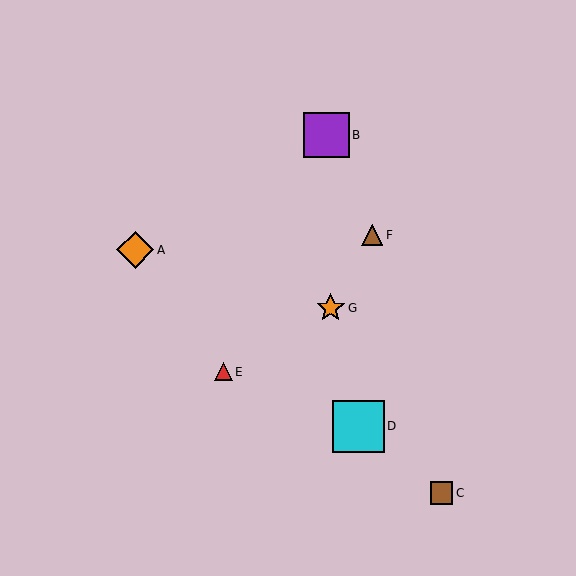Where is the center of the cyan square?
The center of the cyan square is at (358, 426).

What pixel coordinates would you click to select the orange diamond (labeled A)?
Click at (135, 250) to select the orange diamond A.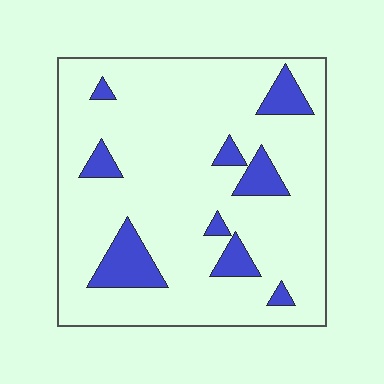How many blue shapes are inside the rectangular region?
9.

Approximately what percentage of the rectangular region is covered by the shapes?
Approximately 15%.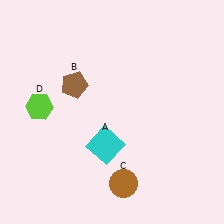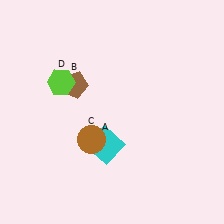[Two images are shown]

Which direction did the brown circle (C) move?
The brown circle (C) moved up.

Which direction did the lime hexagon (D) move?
The lime hexagon (D) moved up.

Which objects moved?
The objects that moved are: the brown circle (C), the lime hexagon (D).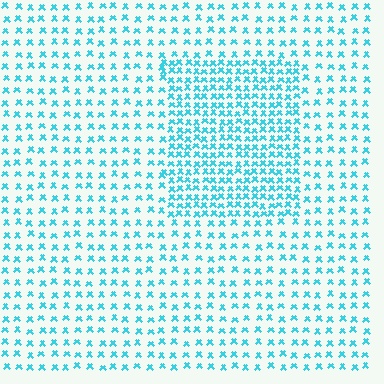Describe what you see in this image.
The image contains small cyan elements arranged at two different densities. A rectangle-shaped region is visible where the elements are more densely packed than the surrounding area.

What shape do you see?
I see a rectangle.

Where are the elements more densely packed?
The elements are more densely packed inside the rectangle boundary.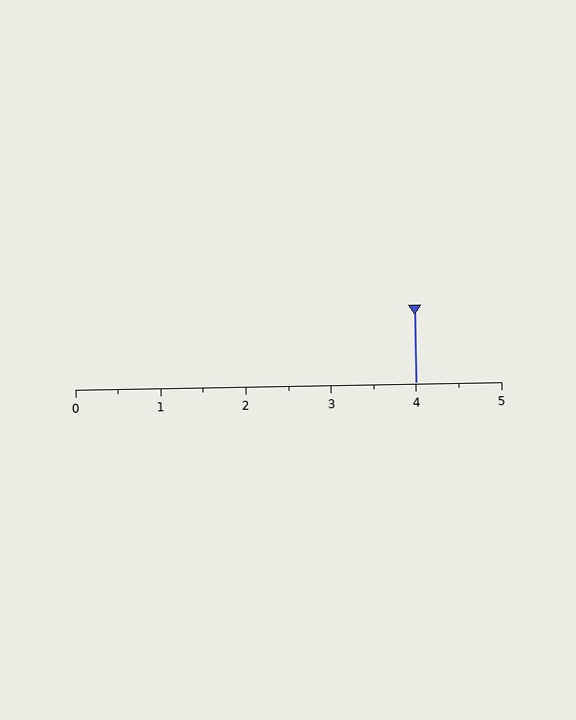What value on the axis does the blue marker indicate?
The marker indicates approximately 4.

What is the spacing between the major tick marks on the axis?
The major ticks are spaced 1 apart.